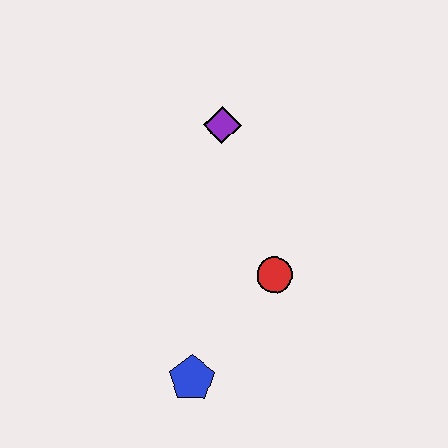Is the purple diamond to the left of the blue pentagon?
No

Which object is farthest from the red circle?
The purple diamond is farthest from the red circle.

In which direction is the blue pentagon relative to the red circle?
The blue pentagon is below the red circle.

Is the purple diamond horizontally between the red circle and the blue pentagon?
Yes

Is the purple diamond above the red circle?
Yes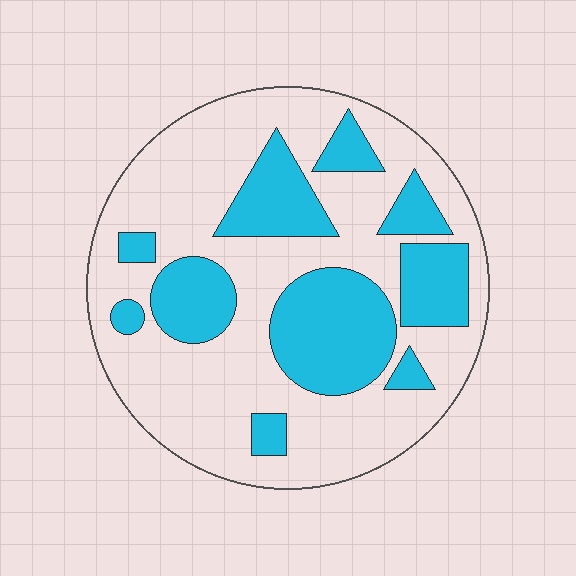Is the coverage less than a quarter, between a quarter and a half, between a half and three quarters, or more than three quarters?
Between a quarter and a half.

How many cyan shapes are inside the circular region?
10.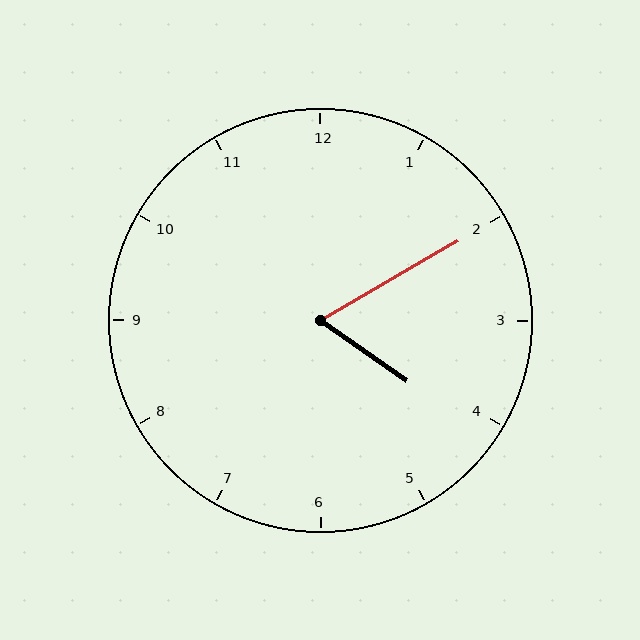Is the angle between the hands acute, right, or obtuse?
It is acute.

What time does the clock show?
4:10.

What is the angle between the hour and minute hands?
Approximately 65 degrees.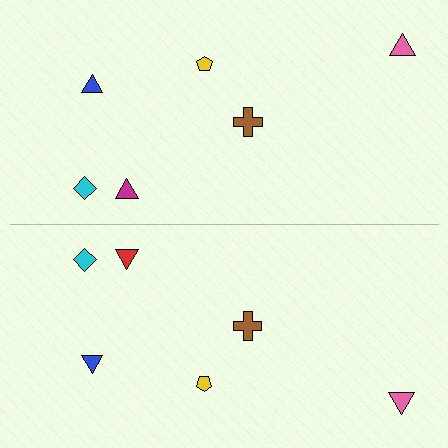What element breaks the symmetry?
The red triangle on the bottom side breaks the symmetry — its mirror counterpart is magenta.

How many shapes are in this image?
There are 12 shapes in this image.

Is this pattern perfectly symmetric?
No, the pattern is not perfectly symmetric. The red triangle on the bottom side breaks the symmetry — its mirror counterpart is magenta.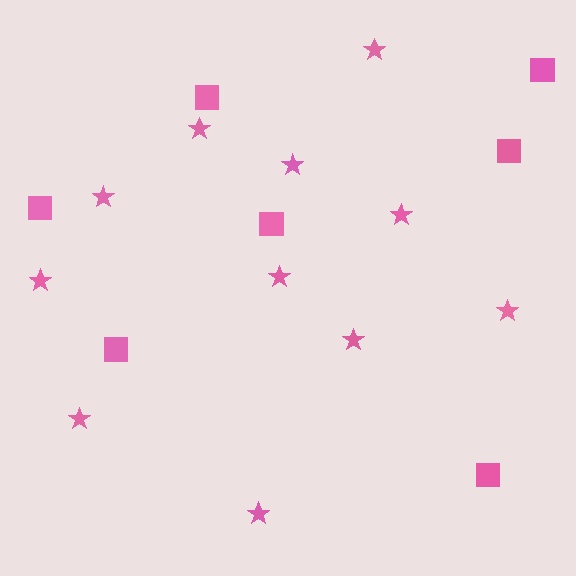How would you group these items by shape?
There are 2 groups: one group of squares (7) and one group of stars (11).